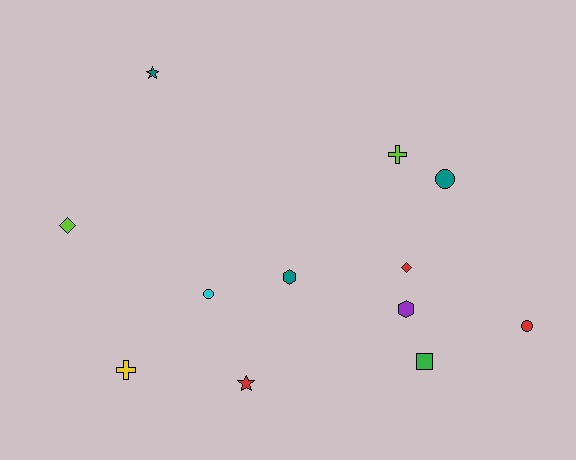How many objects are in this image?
There are 12 objects.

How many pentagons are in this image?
There are no pentagons.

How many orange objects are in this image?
There are no orange objects.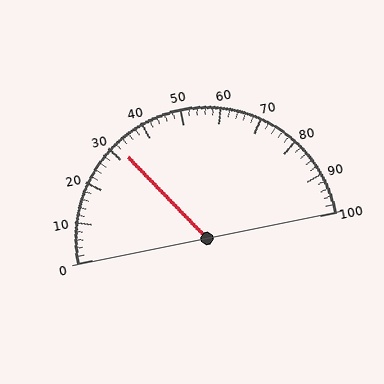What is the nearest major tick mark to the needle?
The nearest major tick mark is 30.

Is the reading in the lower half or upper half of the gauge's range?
The reading is in the lower half of the range (0 to 100).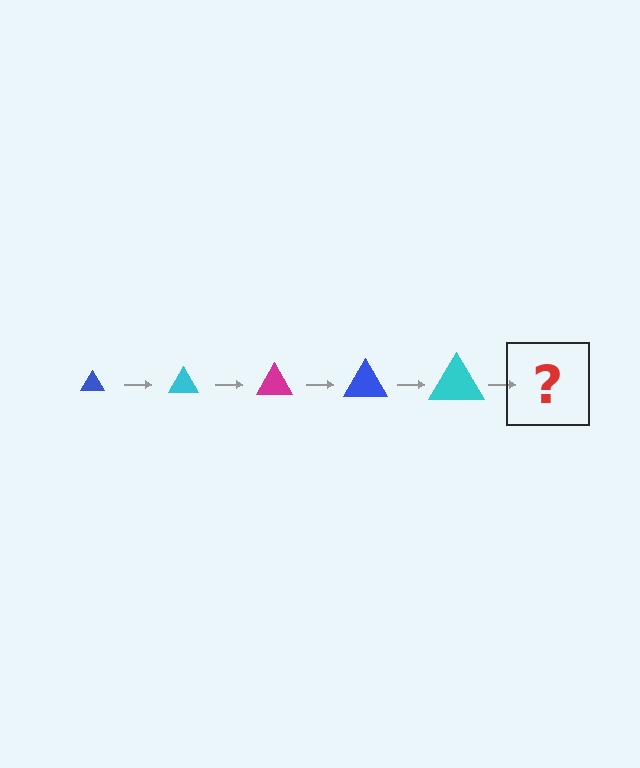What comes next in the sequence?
The next element should be a magenta triangle, larger than the previous one.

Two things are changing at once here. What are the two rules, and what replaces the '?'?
The two rules are that the triangle grows larger each step and the color cycles through blue, cyan, and magenta. The '?' should be a magenta triangle, larger than the previous one.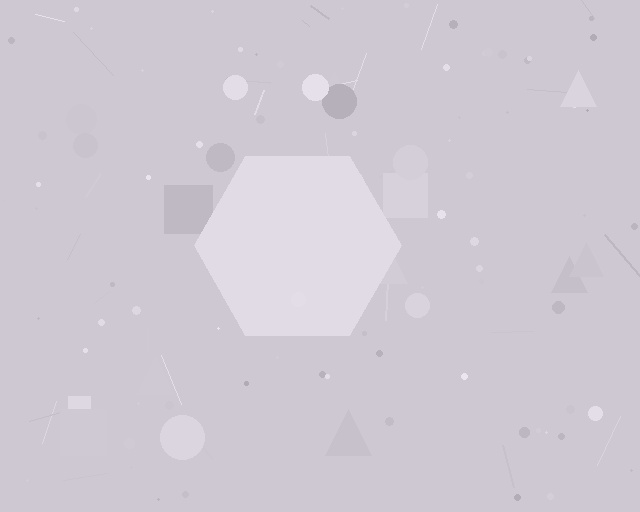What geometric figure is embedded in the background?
A hexagon is embedded in the background.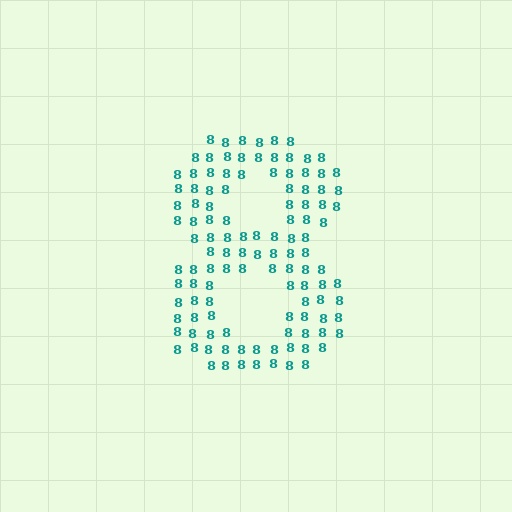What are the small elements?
The small elements are digit 8's.